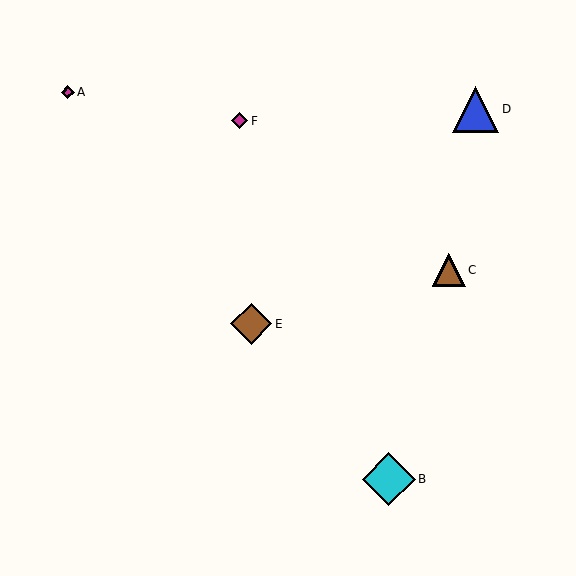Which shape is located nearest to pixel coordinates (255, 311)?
The brown diamond (labeled E) at (251, 324) is nearest to that location.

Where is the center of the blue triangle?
The center of the blue triangle is at (476, 109).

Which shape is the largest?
The cyan diamond (labeled B) is the largest.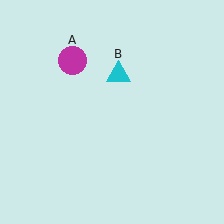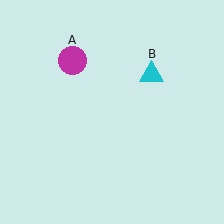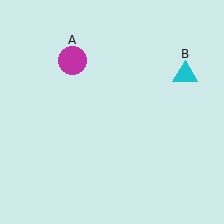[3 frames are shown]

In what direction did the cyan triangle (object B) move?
The cyan triangle (object B) moved right.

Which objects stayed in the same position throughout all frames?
Magenta circle (object A) remained stationary.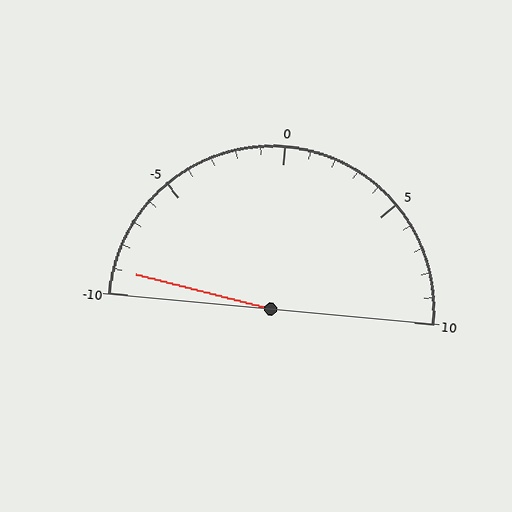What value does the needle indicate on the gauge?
The needle indicates approximately -9.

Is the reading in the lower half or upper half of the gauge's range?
The reading is in the lower half of the range (-10 to 10).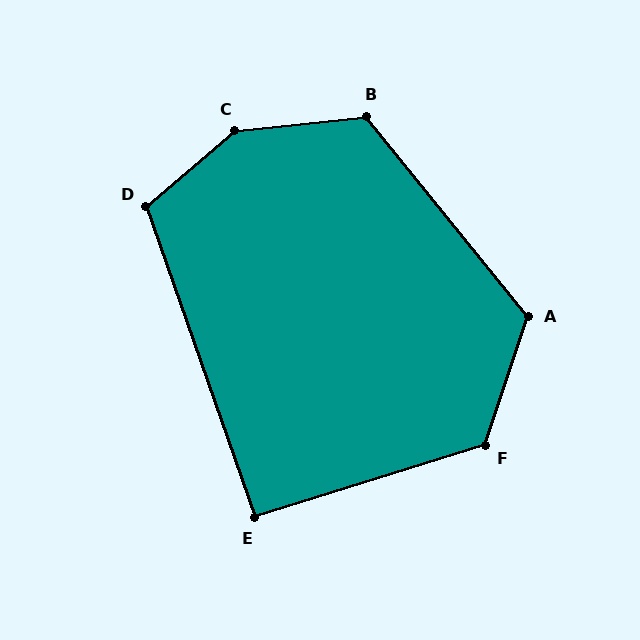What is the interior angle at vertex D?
Approximately 111 degrees (obtuse).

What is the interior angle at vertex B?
Approximately 123 degrees (obtuse).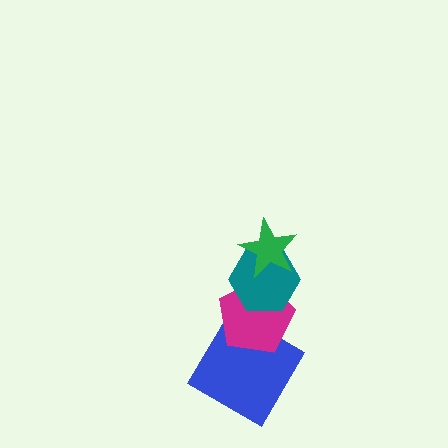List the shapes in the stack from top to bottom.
From top to bottom: the green star, the teal hexagon, the magenta pentagon, the blue diamond.